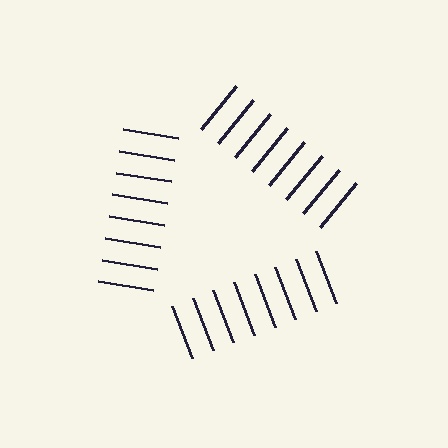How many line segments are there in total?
24 — 8 along each of the 3 edges.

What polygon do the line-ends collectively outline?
An illusory triangle — the line segments terminate on its edges but no continuous stroke is drawn.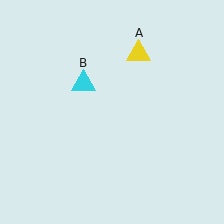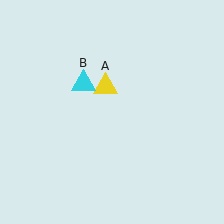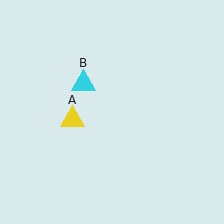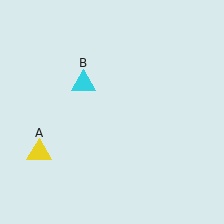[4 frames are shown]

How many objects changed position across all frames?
1 object changed position: yellow triangle (object A).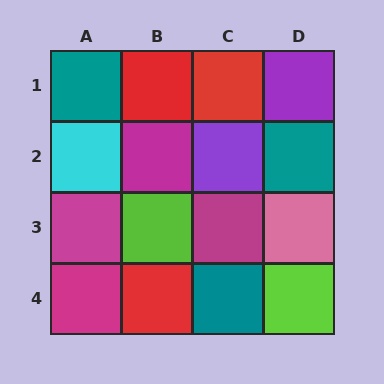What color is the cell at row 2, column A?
Cyan.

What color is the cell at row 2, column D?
Teal.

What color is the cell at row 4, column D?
Lime.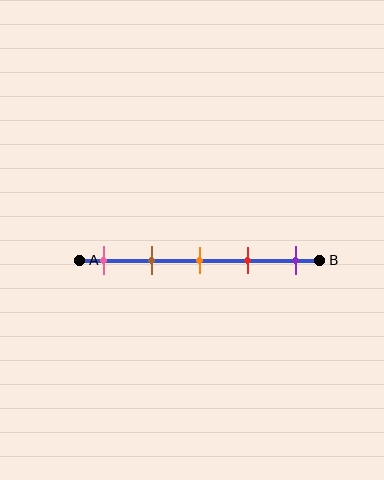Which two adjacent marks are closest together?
The orange and red marks are the closest adjacent pair.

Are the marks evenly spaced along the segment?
Yes, the marks are approximately evenly spaced.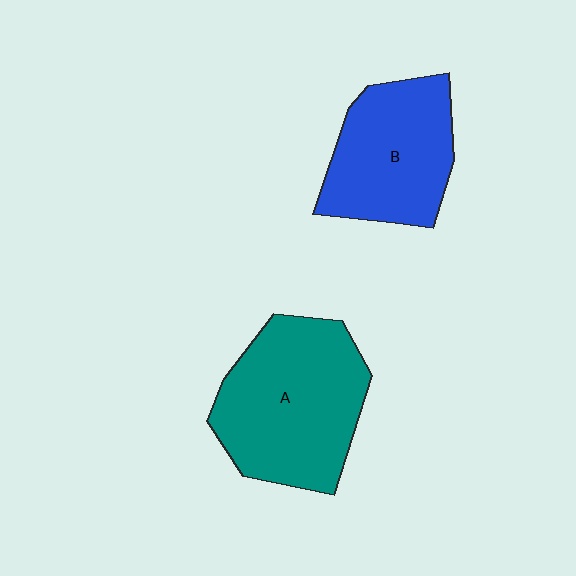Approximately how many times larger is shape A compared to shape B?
Approximately 1.3 times.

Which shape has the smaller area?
Shape B (blue).